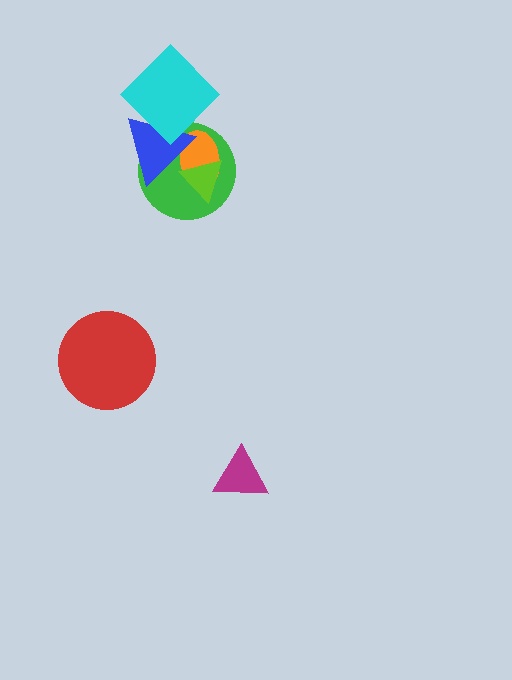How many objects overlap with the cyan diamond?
2 objects overlap with the cyan diamond.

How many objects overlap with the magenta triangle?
0 objects overlap with the magenta triangle.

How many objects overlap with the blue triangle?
4 objects overlap with the blue triangle.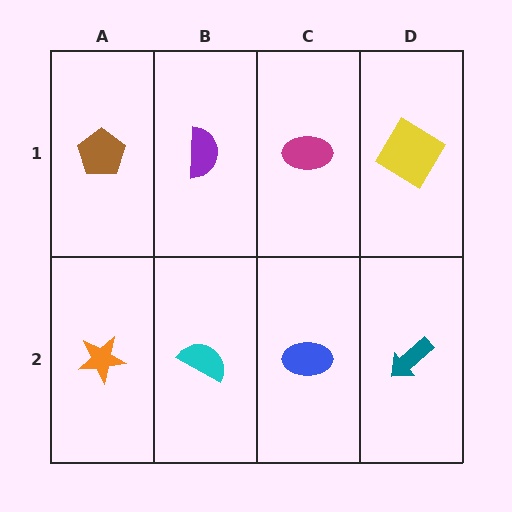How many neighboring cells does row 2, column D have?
2.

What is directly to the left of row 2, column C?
A cyan semicircle.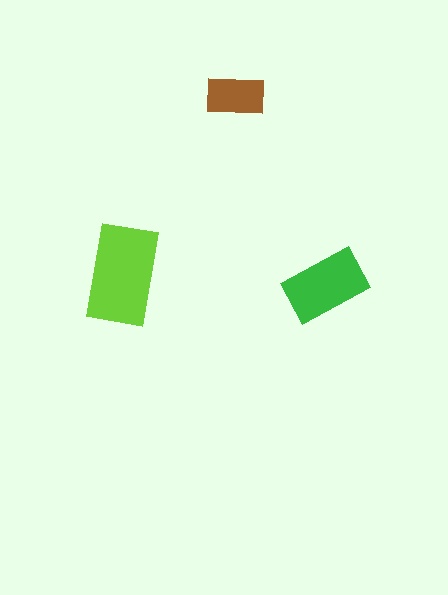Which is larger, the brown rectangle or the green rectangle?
The green one.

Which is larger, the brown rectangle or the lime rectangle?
The lime one.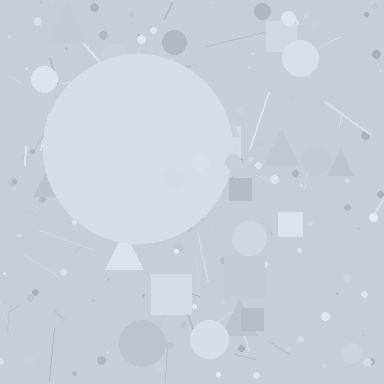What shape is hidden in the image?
A circle is hidden in the image.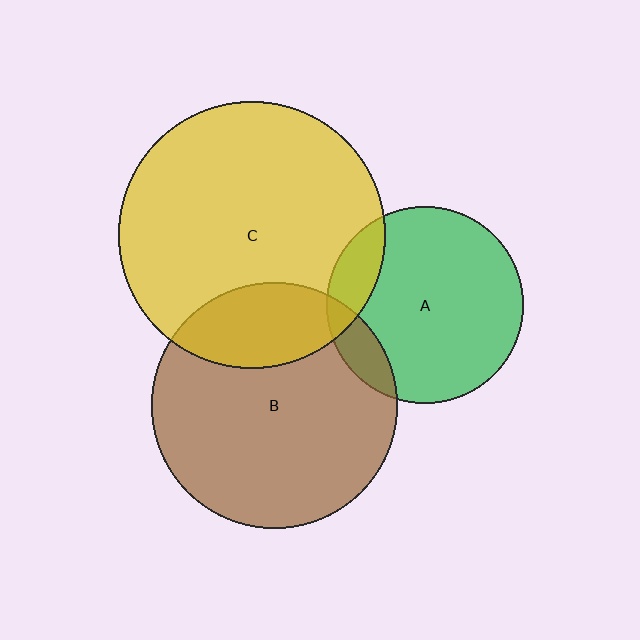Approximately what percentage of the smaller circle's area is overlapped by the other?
Approximately 25%.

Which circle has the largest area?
Circle C (yellow).